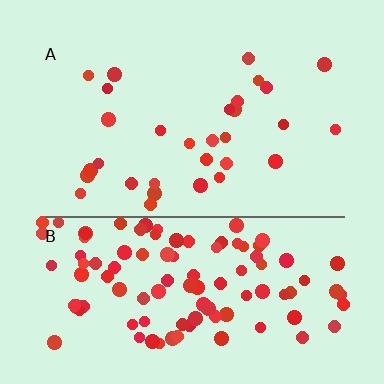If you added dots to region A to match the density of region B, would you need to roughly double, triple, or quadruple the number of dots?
Approximately quadruple.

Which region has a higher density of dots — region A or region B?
B (the bottom).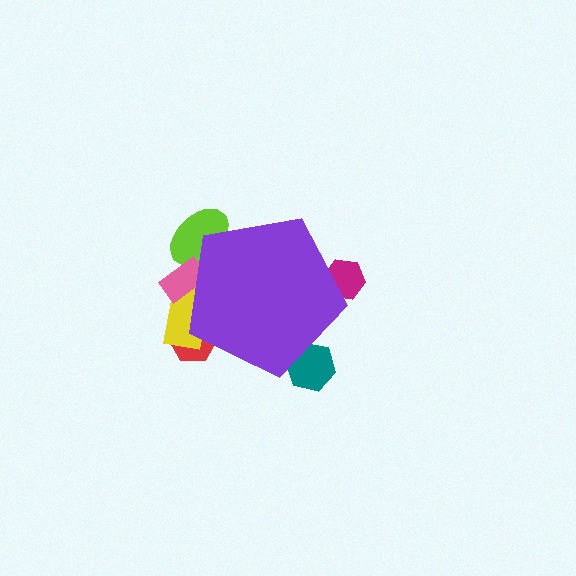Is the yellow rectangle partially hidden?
Yes, the yellow rectangle is partially hidden behind the purple pentagon.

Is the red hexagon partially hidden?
Yes, the red hexagon is partially hidden behind the purple pentagon.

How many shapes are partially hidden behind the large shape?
6 shapes are partially hidden.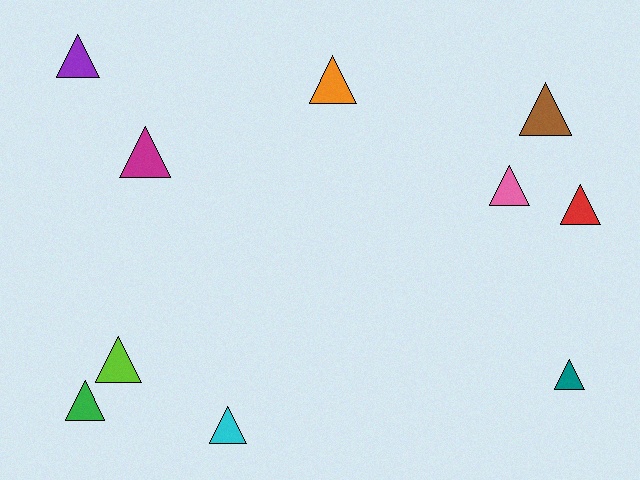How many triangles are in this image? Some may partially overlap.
There are 10 triangles.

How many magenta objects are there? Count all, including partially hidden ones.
There is 1 magenta object.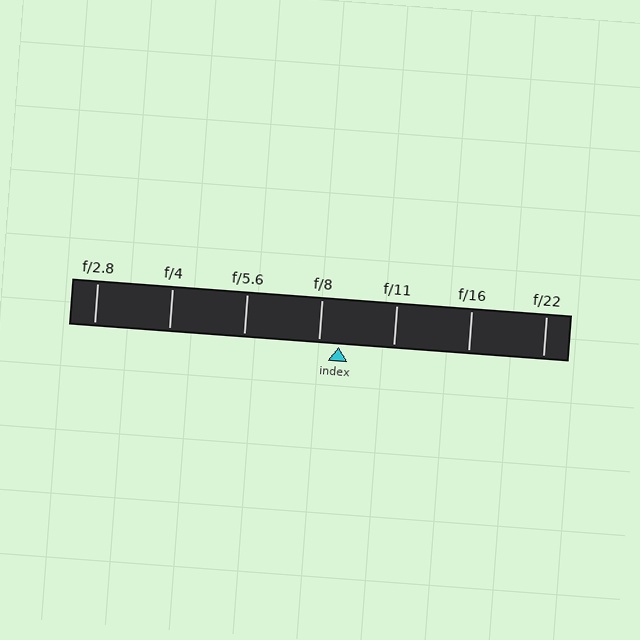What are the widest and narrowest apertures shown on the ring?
The widest aperture shown is f/2.8 and the narrowest is f/22.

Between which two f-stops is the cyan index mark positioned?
The index mark is between f/8 and f/11.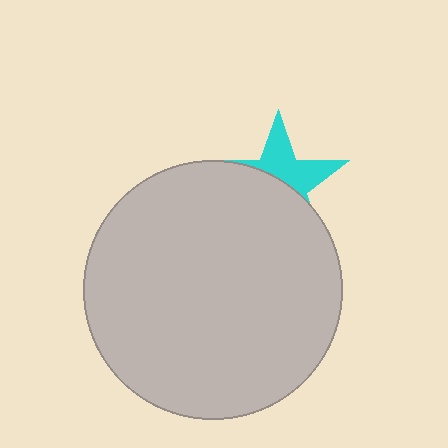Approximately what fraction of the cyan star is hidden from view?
Roughly 57% of the cyan star is hidden behind the light gray circle.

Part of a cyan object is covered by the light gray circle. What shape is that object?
It is a star.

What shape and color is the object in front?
The object in front is a light gray circle.